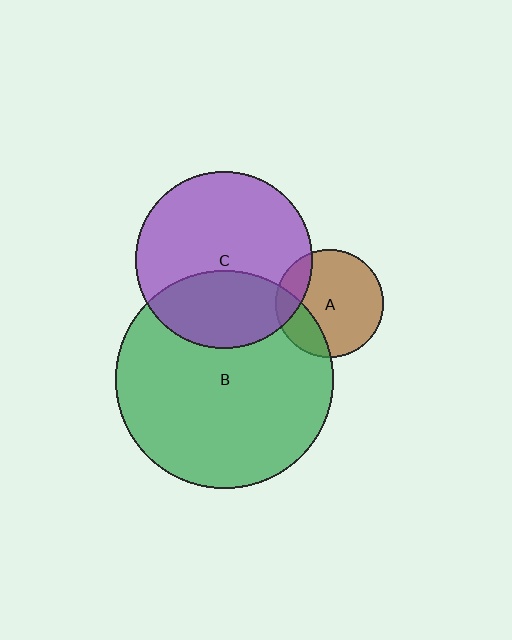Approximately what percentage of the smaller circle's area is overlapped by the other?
Approximately 25%.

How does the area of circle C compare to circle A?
Approximately 2.7 times.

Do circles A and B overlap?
Yes.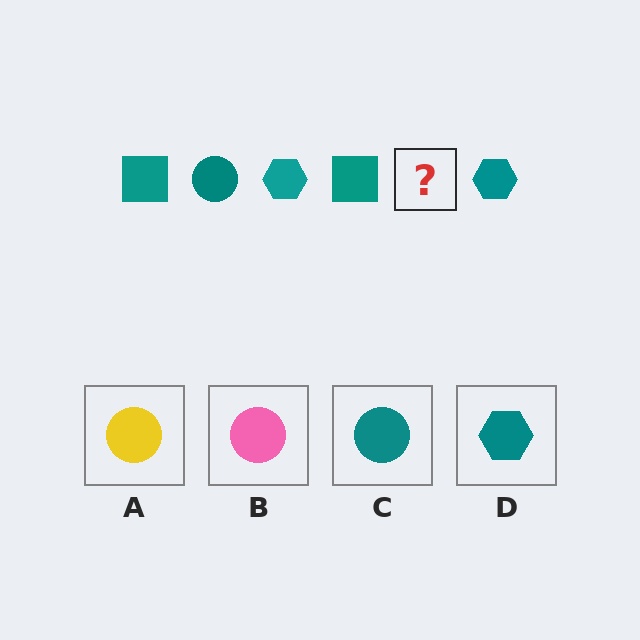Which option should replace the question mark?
Option C.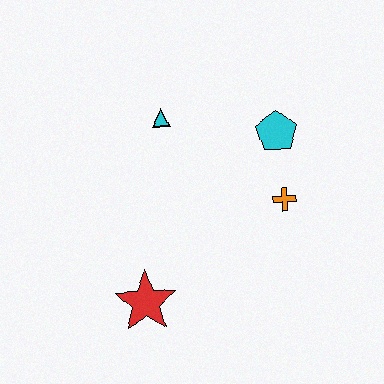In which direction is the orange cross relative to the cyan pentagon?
The orange cross is below the cyan pentagon.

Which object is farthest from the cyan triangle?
The red star is farthest from the cyan triangle.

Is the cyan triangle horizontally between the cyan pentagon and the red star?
Yes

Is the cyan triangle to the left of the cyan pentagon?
Yes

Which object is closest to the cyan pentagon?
The orange cross is closest to the cyan pentagon.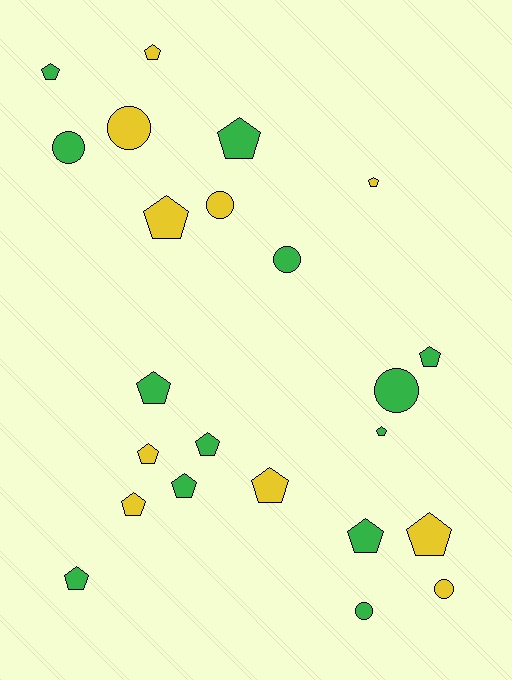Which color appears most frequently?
Green, with 13 objects.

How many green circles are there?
There are 4 green circles.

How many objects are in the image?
There are 23 objects.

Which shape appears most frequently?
Pentagon, with 16 objects.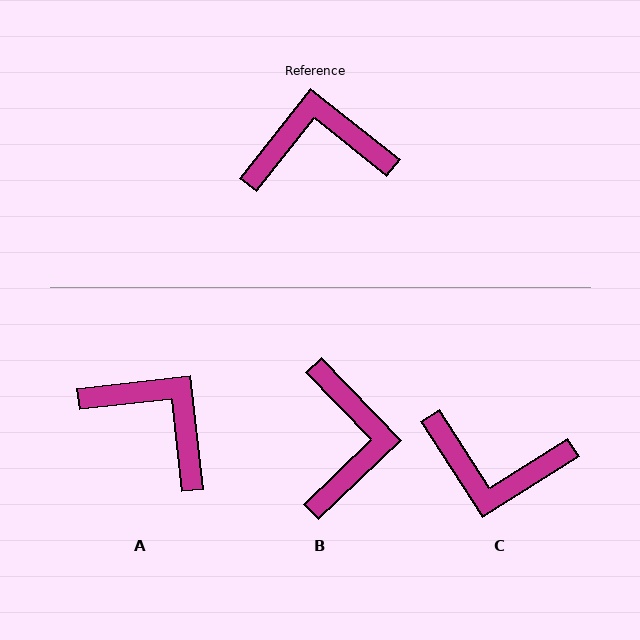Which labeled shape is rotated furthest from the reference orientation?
C, about 161 degrees away.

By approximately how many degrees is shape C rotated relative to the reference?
Approximately 161 degrees counter-clockwise.